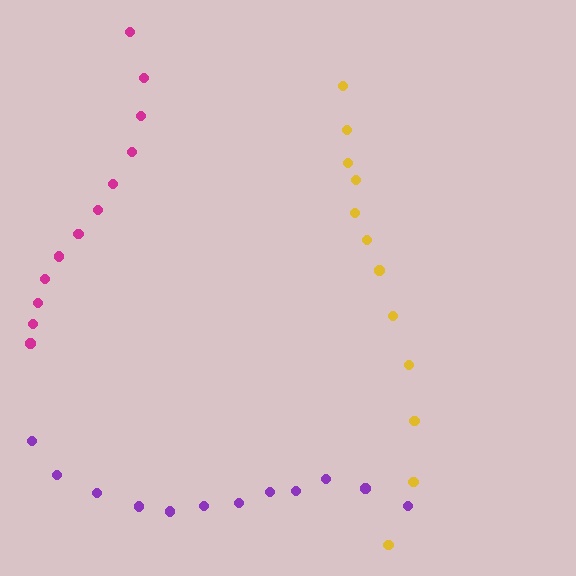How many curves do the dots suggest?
There are 3 distinct paths.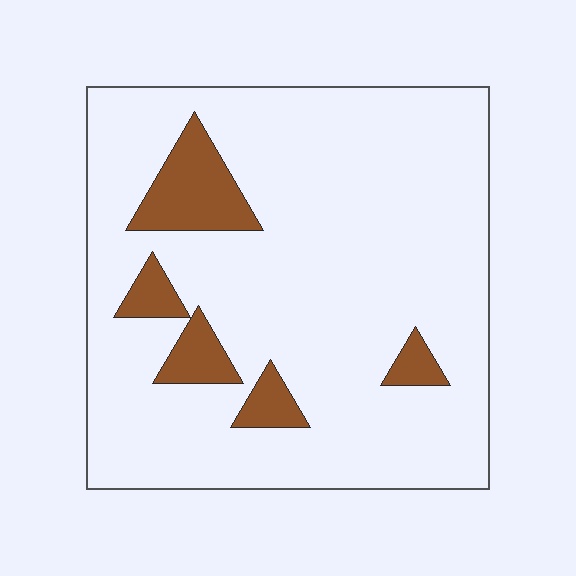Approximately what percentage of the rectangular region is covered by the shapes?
Approximately 10%.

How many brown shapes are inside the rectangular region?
5.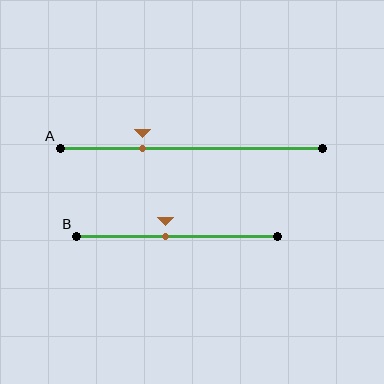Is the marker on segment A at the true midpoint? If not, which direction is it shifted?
No, the marker on segment A is shifted to the left by about 19% of the segment length.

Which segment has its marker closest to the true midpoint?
Segment B has its marker closest to the true midpoint.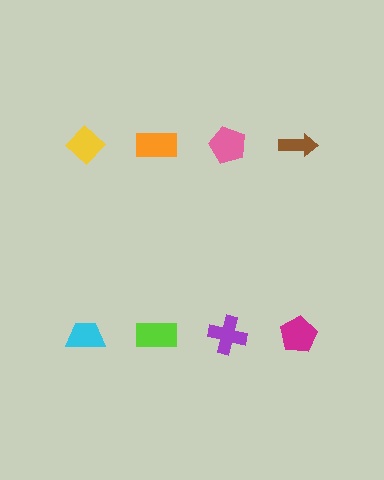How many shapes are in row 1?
4 shapes.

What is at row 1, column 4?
A brown arrow.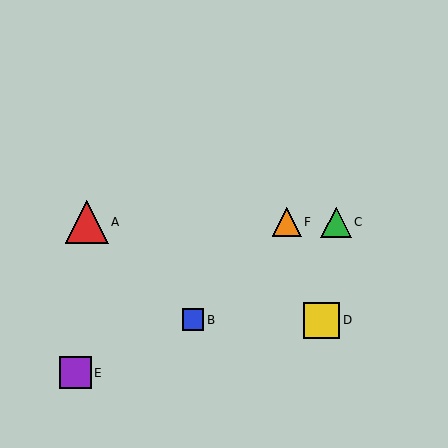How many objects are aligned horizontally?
3 objects (A, C, F) are aligned horizontally.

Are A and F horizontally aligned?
Yes, both are at y≈222.